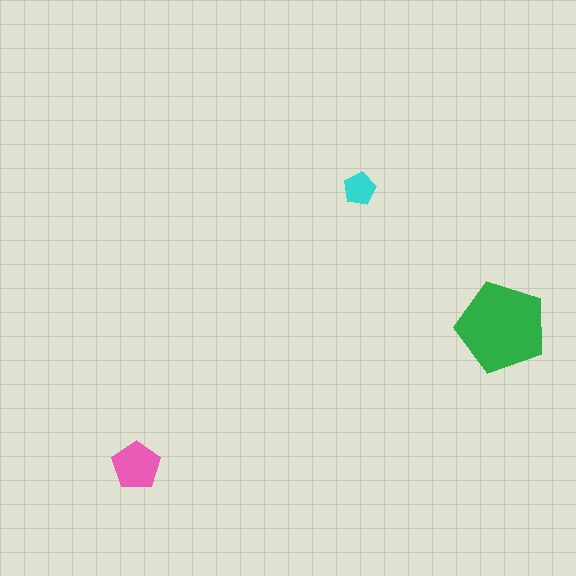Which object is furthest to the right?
The green pentagon is rightmost.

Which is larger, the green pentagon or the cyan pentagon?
The green one.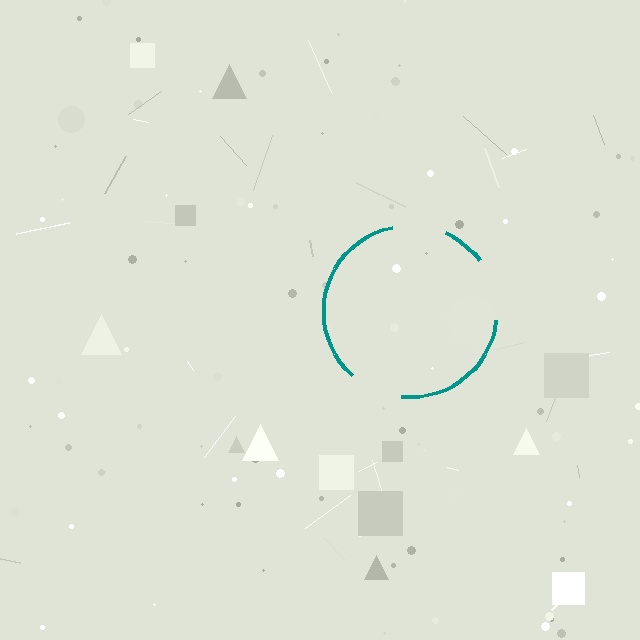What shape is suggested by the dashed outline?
The dashed outline suggests a circle.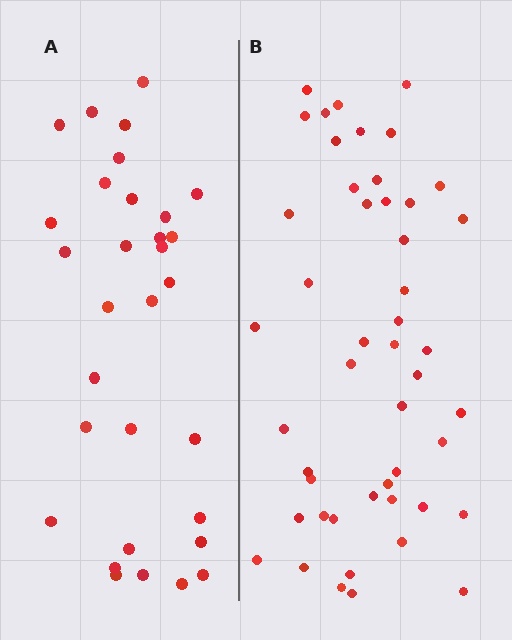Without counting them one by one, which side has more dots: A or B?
Region B (the right region) has more dots.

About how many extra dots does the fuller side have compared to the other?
Region B has approximately 15 more dots than region A.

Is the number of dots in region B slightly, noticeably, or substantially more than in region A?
Region B has substantially more. The ratio is roughly 1.5 to 1.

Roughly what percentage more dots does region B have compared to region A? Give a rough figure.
About 55% more.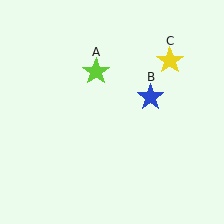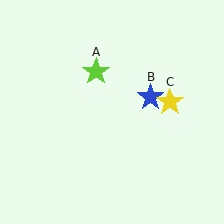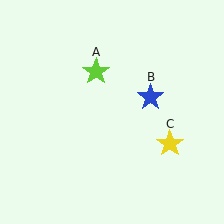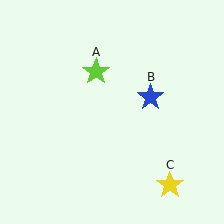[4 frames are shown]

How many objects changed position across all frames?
1 object changed position: yellow star (object C).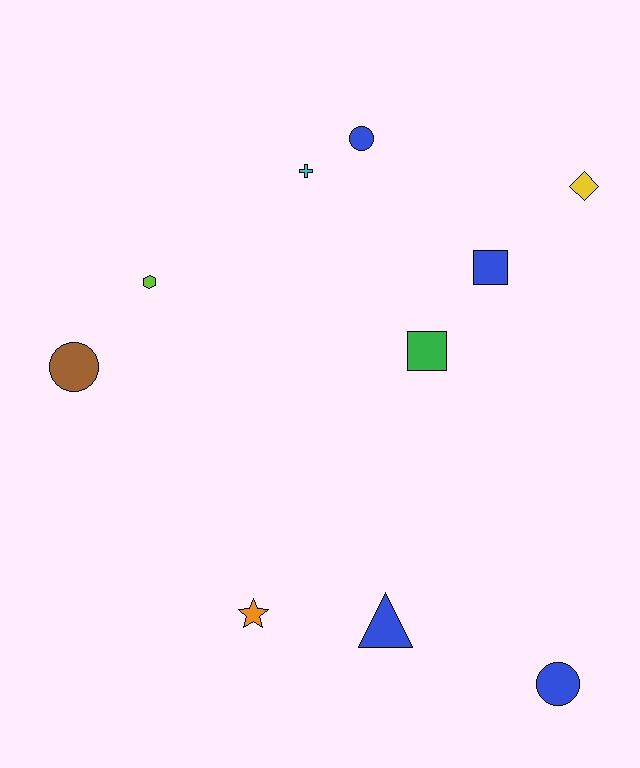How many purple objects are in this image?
There are no purple objects.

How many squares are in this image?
There are 2 squares.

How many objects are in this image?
There are 10 objects.